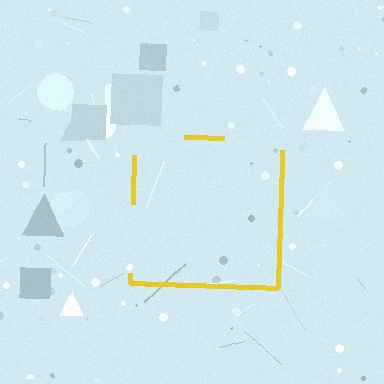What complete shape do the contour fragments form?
The contour fragments form a square.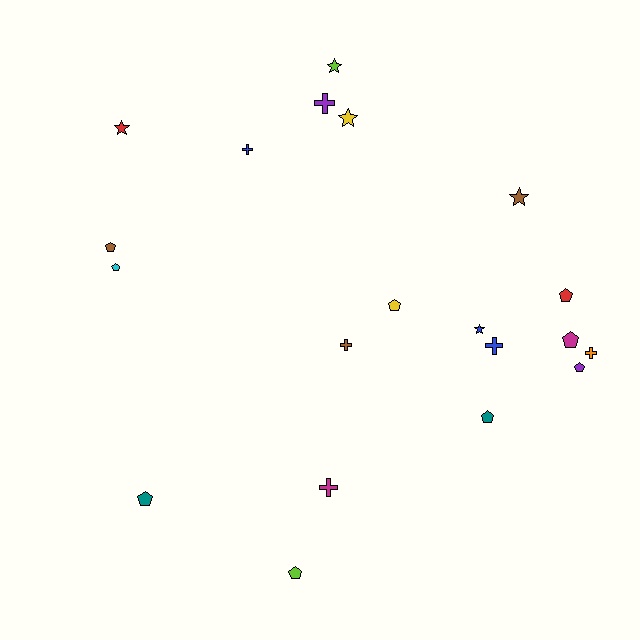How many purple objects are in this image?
There are 2 purple objects.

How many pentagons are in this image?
There are 9 pentagons.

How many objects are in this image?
There are 20 objects.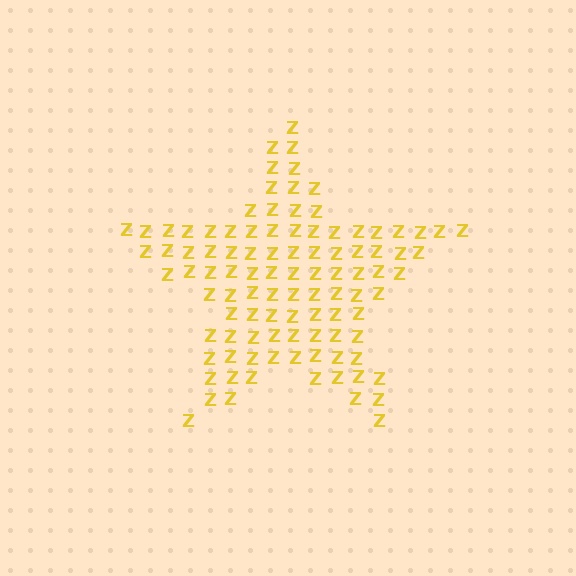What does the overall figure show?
The overall figure shows a star.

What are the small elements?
The small elements are letter Z's.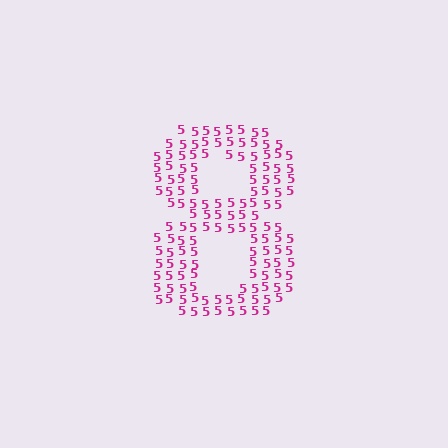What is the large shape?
The large shape is the digit 8.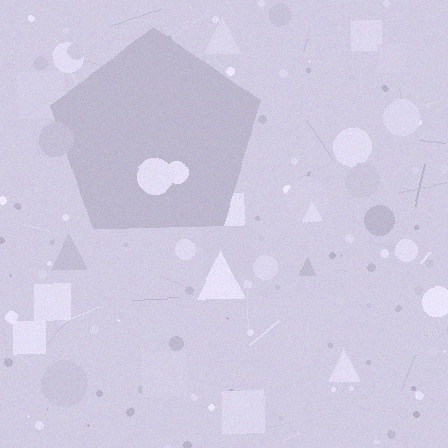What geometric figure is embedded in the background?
A pentagon is embedded in the background.